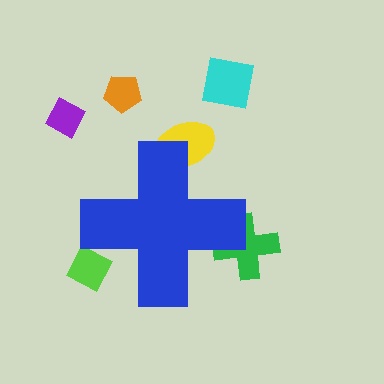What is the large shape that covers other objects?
A blue cross.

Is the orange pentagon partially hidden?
No, the orange pentagon is fully visible.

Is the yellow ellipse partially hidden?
Yes, the yellow ellipse is partially hidden behind the blue cross.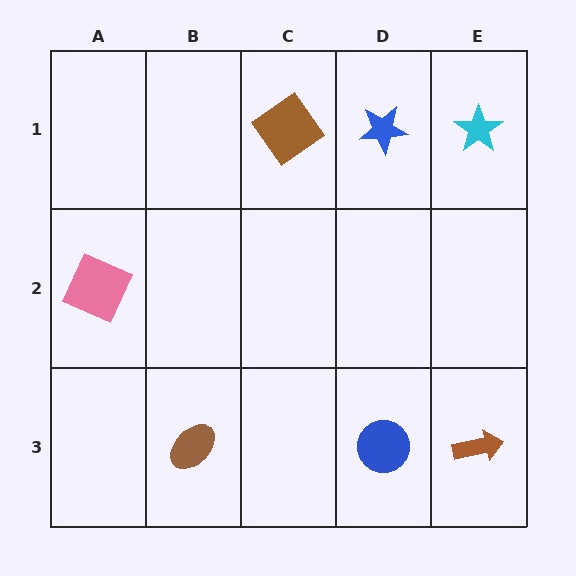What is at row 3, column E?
A brown arrow.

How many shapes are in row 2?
1 shape.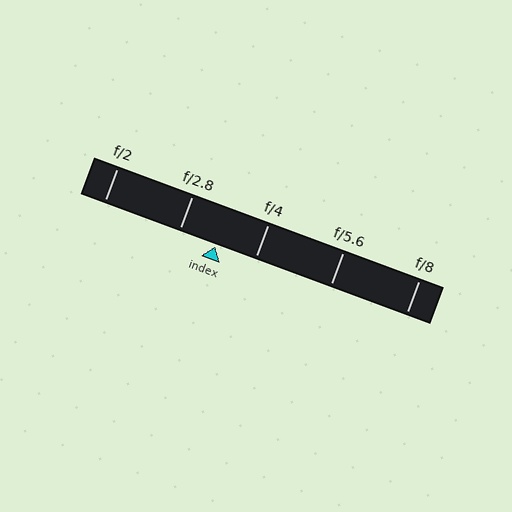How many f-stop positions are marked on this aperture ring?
There are 5 f-stop positions marked.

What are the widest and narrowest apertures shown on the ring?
The widest aperture shown is f/2 and the narrowest is f/8.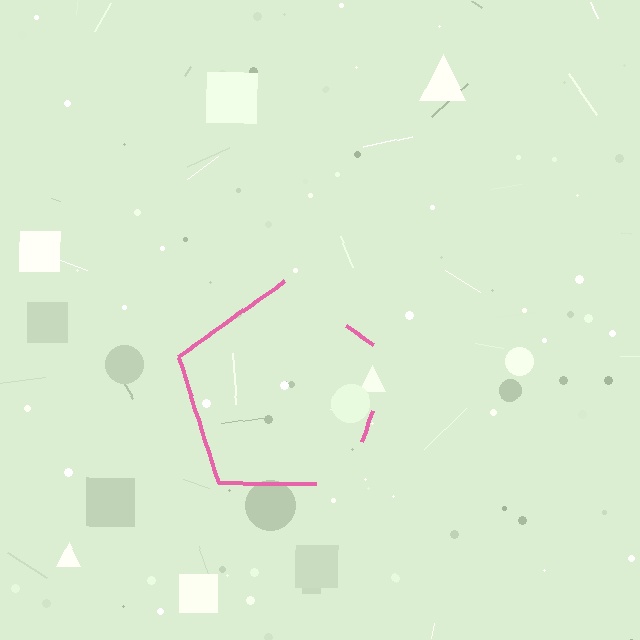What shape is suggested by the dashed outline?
The dashed outline suggests a pentagon.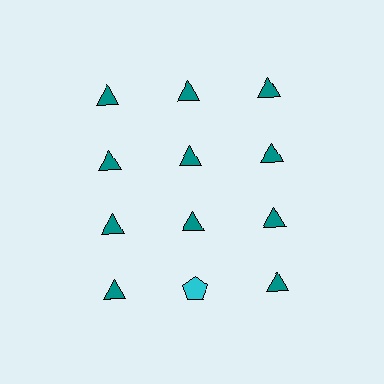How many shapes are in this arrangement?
There are 12 shapes arranged in a grid pattern.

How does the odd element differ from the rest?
It differs in both color (cyan instead of teal) and shape (pentagon instead of triangle).